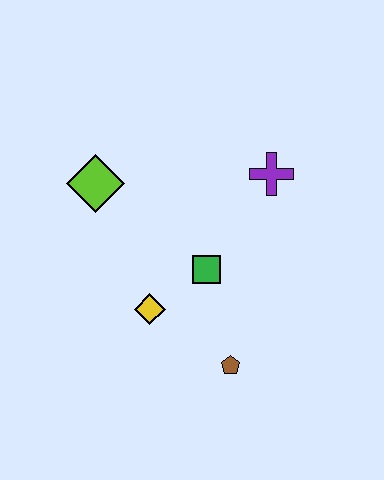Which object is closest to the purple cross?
The green square is closest to the purple cross.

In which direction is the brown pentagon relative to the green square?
The brown pentagon is below the green square.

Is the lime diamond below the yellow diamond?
No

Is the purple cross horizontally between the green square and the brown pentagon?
No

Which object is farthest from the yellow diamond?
The purple cross is farthest from the yellow diamond.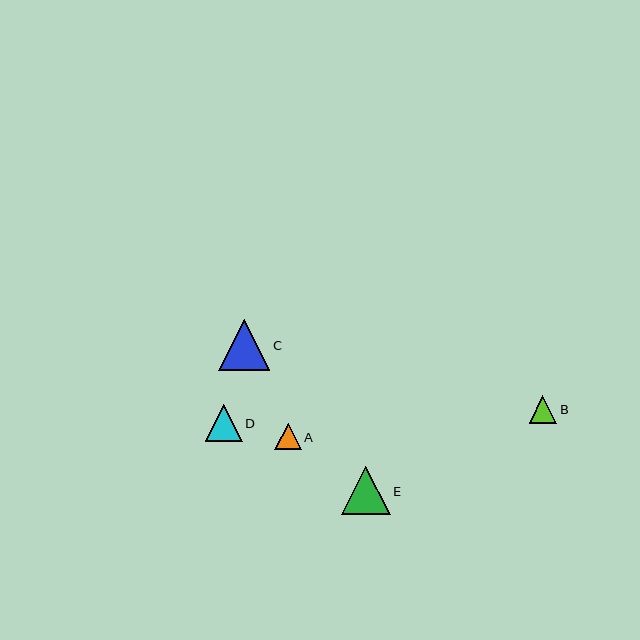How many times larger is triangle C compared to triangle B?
Triangle C is approximately 1.9 times the size of triangle B.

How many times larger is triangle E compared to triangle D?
Triangle E is approximately 1.3 times the size of triangle D.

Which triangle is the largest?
Triangle C is the largest with a size of approximately 51 pixels.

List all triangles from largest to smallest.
From largest to smallest: C, E, D, B, A.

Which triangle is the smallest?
Triangle A is the smallest with a size of approximately 27 pixels.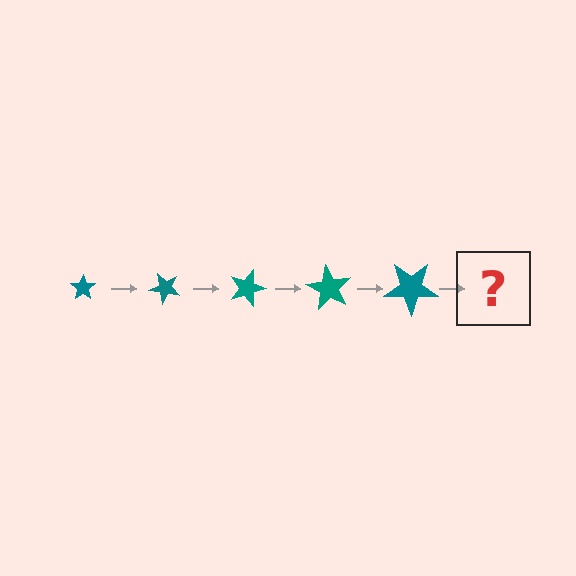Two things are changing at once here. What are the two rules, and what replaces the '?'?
The two rules are that the star grows larger each step and it rotates 45 degrees each step. The '?' should be a star, larger than the previous one and rotated 225 degrees from the start.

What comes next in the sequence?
The next element should be a star, larger than the previous one and rotated 225 degrees from the start.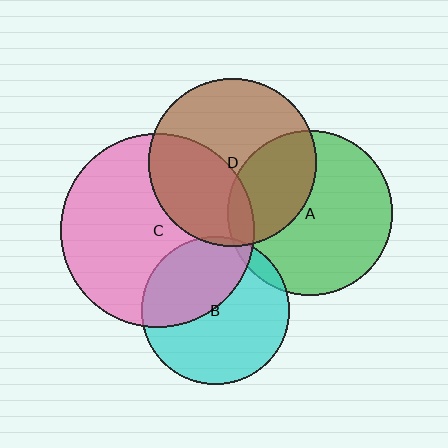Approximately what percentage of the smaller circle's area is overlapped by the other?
Approximately 5%.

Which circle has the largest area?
Circle C (pink).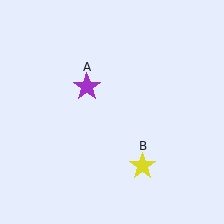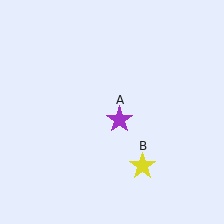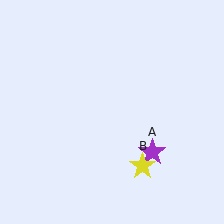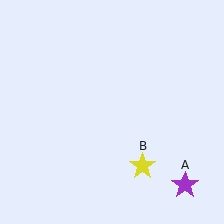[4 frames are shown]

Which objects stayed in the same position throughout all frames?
Yellow star (object B) remained stationary.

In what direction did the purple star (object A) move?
The purple star (object A) moved down and to the right.